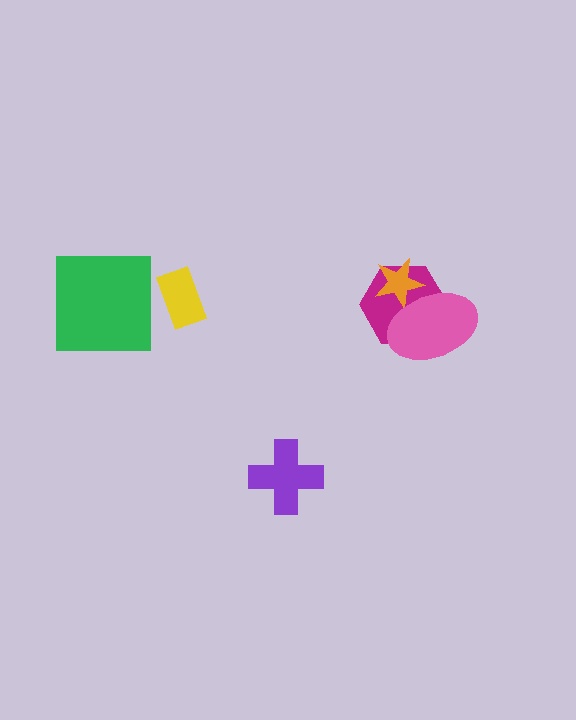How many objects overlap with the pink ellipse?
2 objects overlap with the pink ellipse.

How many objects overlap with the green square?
0 objects overlap with the green square.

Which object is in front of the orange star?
The pink ellipse is in front of the orange star.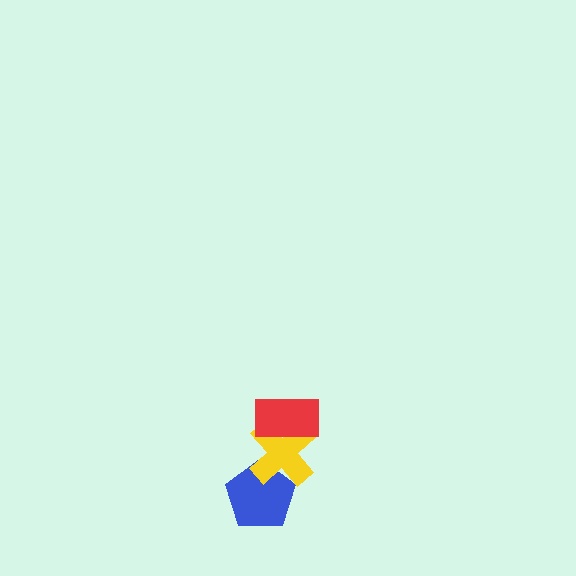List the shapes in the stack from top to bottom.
From top to bottom: the red rectangle, the yellow cross, the blue pentagon.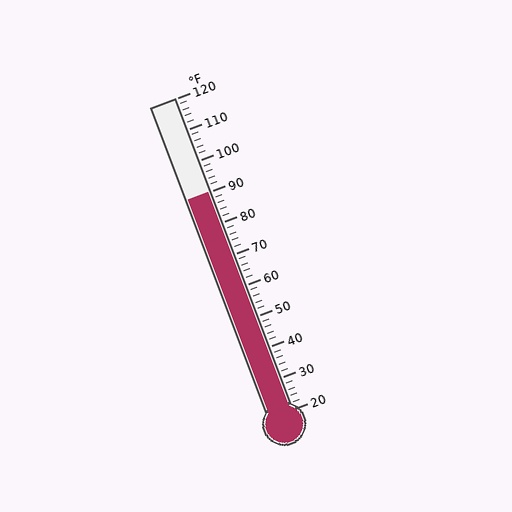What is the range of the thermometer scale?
The thermometer scale ranges from 20°F to 120°F.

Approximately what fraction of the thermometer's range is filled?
The thermometer is filled to approximately 70% of its range.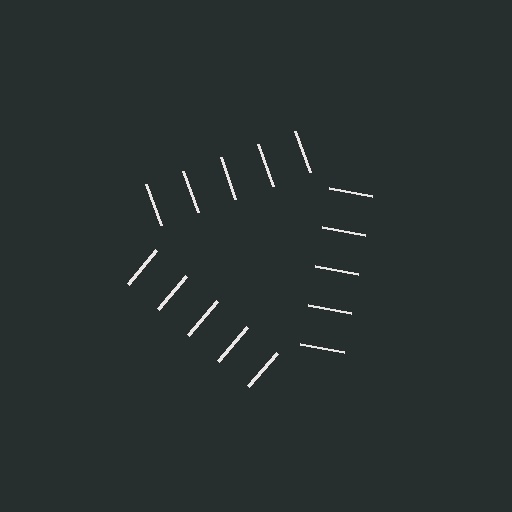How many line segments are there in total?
15 — 5 along each of the 3 edges.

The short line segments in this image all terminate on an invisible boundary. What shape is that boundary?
An illusory triangle — the line segments terminate on its edges but no continuous stroke is drawn.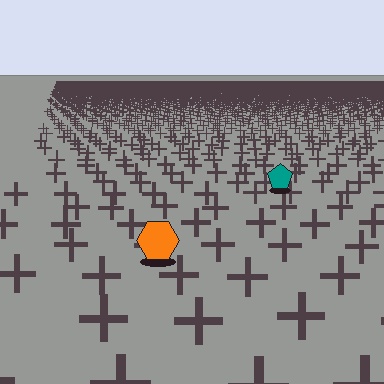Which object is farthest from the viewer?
The teal pentagon is farthest from the viewer. It appears smaller and the ground texture around it is denser.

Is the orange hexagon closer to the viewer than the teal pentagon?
Yes. The orange hexagon is closer — you can tell from the texture gradient: the ground texture is coarser near it.